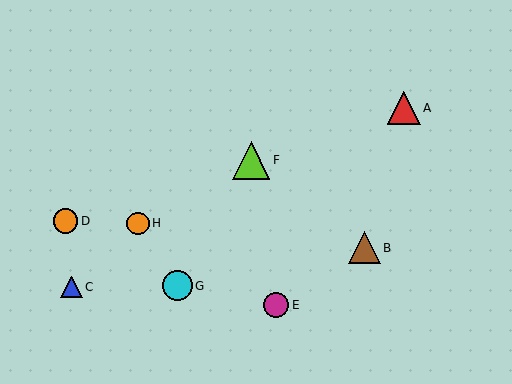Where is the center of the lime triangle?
The center of the lime triangle is at (251, 160).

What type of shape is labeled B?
Shape B is a brown triangle.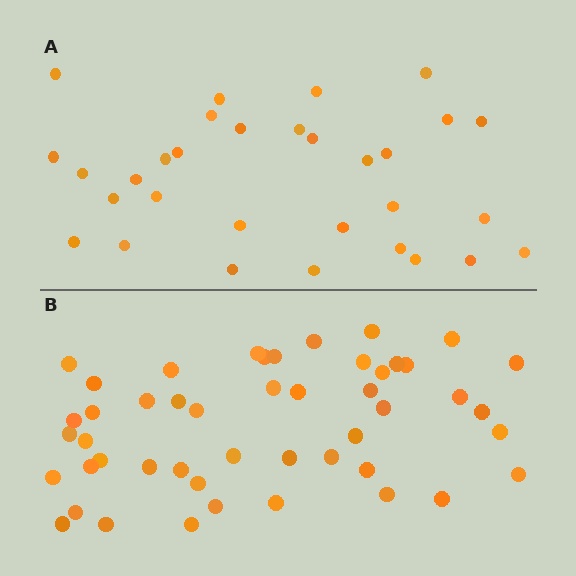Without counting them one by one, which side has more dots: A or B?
Region B (the bottom region) has more dots.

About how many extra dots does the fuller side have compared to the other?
Region B has approximately 15 more dots than region A.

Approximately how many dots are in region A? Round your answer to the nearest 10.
About 30 dots. (The exact count is 31, which rounds to 30.)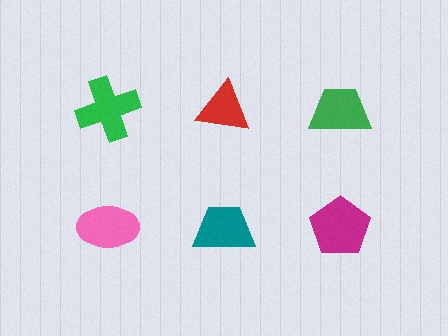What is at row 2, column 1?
A pink ellipse.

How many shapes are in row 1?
3 shapes.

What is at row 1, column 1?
A green cross.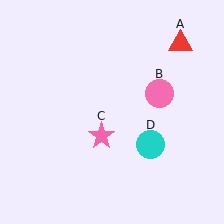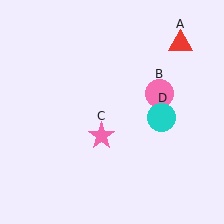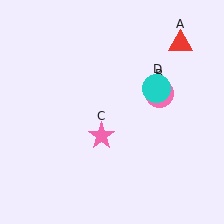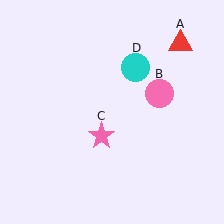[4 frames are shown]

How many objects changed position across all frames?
1 object changed position: cyan circle (object D).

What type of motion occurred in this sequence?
The cyan circle (object D) rotated counterclockwise around the center of the scene.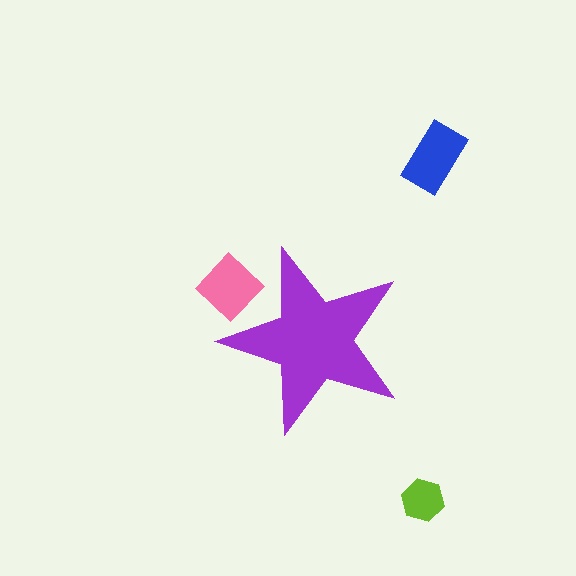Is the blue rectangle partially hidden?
No, the blue rectangle is fully visible.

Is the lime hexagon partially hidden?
No, the lime hexagon is fully visible.